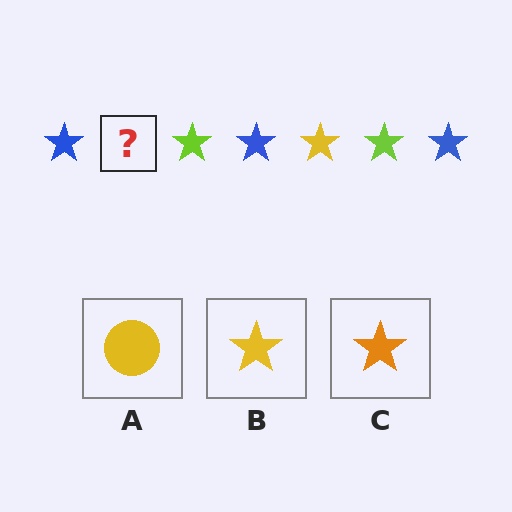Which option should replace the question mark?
Option B.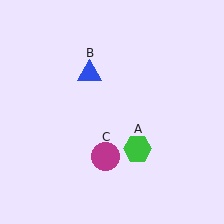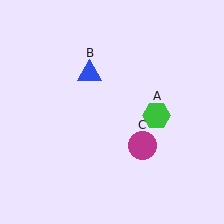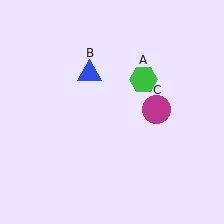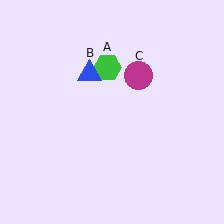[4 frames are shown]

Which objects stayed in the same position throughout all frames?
Blue triangle (object B) remained stationary.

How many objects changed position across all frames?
2 objects changed position: green hexagon (object A), magenta circle (object C).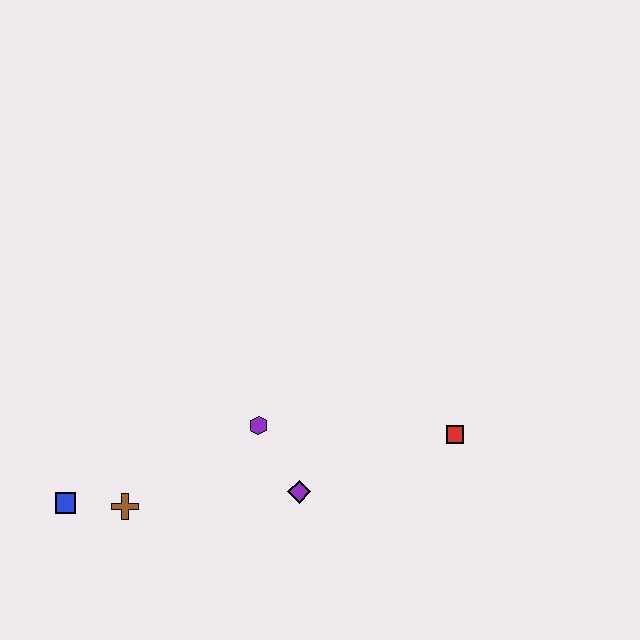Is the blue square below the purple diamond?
Yes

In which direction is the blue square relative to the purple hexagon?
The blue square is to the left of the purple hexagon.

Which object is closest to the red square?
The purple diamond is closest to the red square.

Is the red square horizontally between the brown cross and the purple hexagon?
No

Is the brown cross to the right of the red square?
No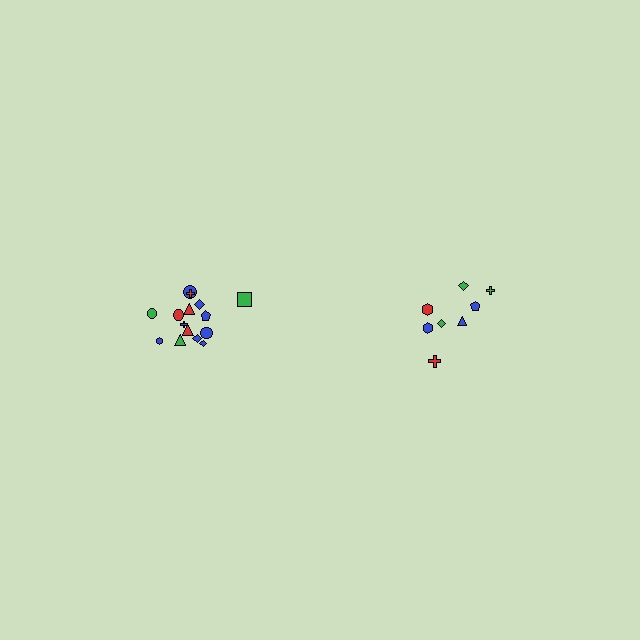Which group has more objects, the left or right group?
The left group.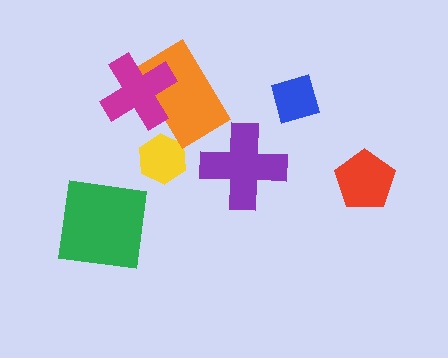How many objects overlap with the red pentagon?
0 objects overlap with the red pentagon.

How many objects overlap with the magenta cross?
1 object overlaps with the magenta cross.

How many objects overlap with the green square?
0 objects overlap with the green square.